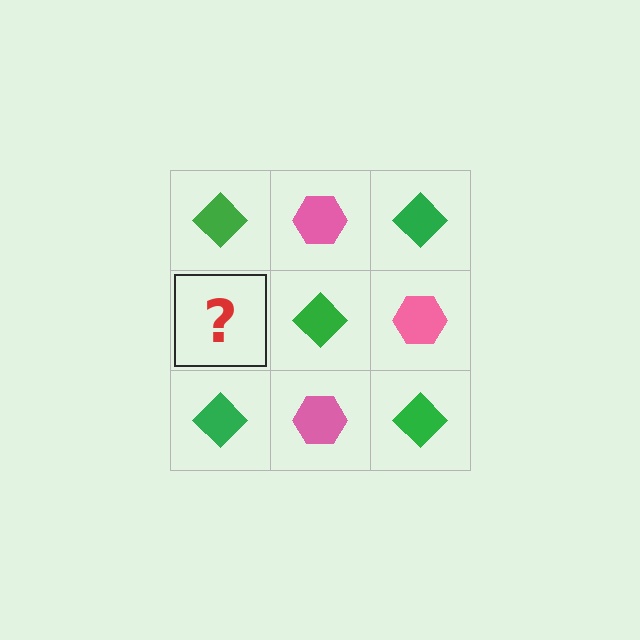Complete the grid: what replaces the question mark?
The question mark should be replaced with a pink hexagon.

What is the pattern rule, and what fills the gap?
The rule is that it alternates green diamond and pink hexagon in a checkerboard pattern. The gap should be filled with a pink hexagon.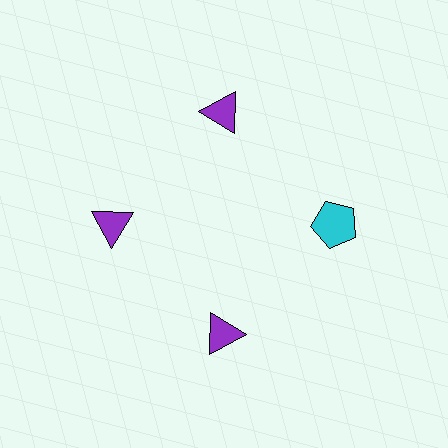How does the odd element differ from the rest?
It differs in both color (cyan instead of purple) and shape (pentagon instead of triangle).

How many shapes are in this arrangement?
There are 4 shapes arranged in a ring pattern.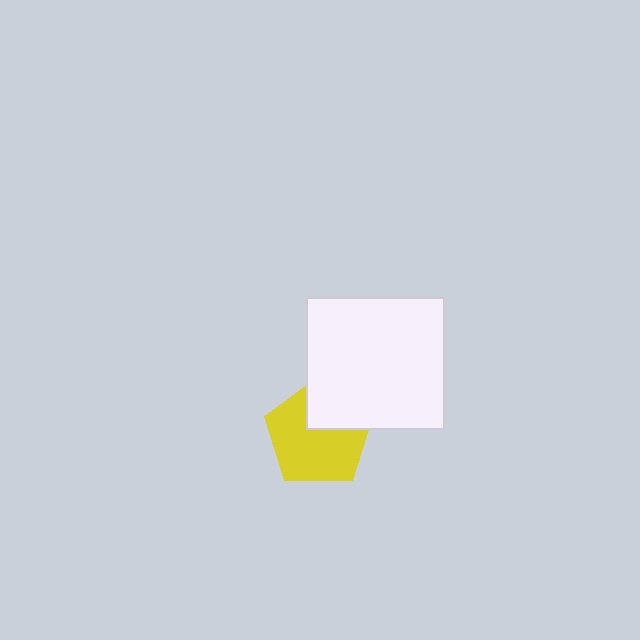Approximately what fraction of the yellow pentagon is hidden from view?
Roughly 30% of the yellow pentagon is hidden behind the white rectangle.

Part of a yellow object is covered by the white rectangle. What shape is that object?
It is a pentagon.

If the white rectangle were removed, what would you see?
You would see the complete yellow pentagon.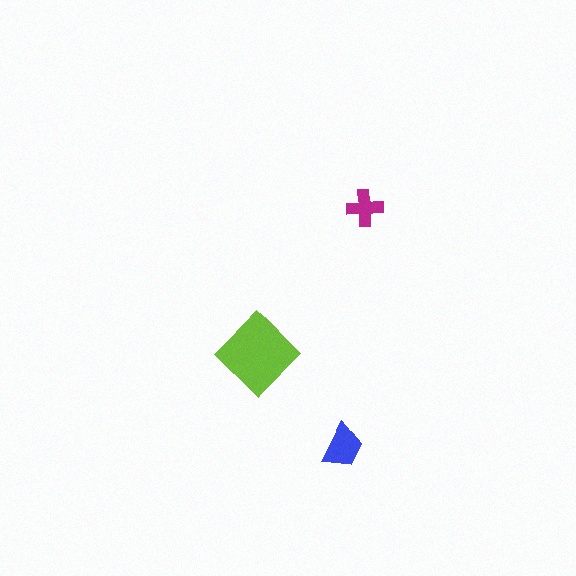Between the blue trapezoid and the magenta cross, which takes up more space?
The blue trapezoid.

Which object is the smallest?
The magenta cross.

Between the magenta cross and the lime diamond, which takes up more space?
The lime diamond.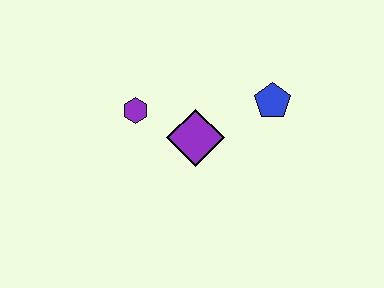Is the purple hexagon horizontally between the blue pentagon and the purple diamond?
No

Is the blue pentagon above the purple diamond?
Yes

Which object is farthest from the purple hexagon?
The blue pentagon is farthest from the purple hexagon.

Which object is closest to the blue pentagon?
The purple diamond is closest to the blue pentagon.